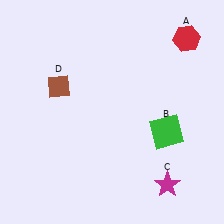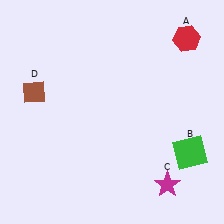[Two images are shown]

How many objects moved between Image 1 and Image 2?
2 objects moved between the two images.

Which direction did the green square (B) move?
The green square (B) moved right.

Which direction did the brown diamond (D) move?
The brown diamond (D) moved left.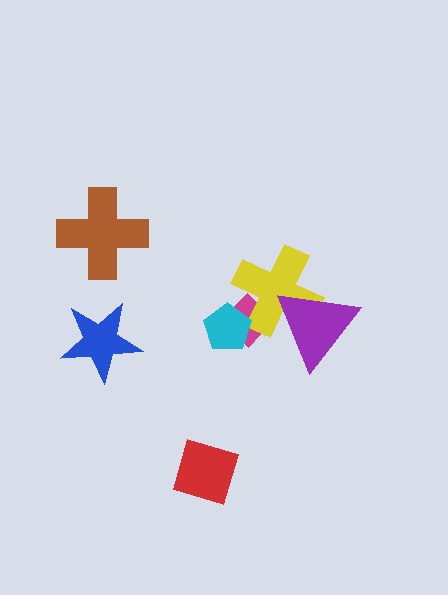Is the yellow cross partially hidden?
Yes, it is partially covered by another shape.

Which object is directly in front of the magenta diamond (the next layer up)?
The yellow cross is directly in front of the magenta diamond.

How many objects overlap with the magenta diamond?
2 objects overlap with the magenta diamond.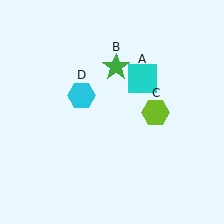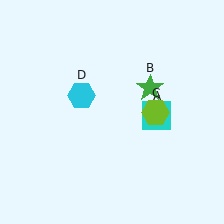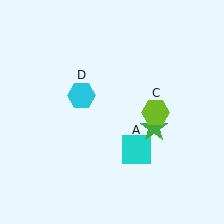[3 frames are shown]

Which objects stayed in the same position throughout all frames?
Lime hexagon (object C) and cyan hexagon (object D) remained stationary.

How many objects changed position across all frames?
2 objects changed position: cyan square (object A), green star (object B).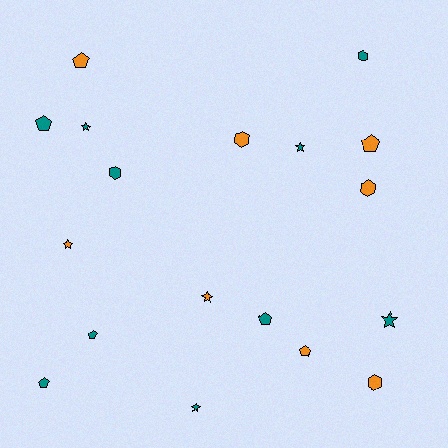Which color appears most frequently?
Teal, with 10 objects.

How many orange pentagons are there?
There are 3 orange pentagons.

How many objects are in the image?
There are 18 objects.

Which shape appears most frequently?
Pentagon, with 7 objects.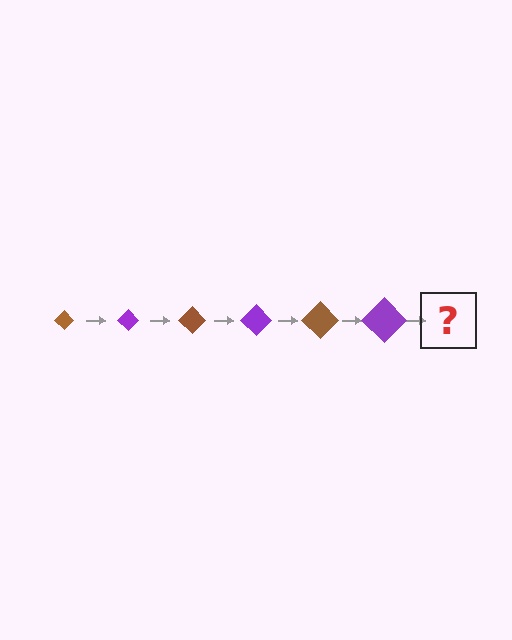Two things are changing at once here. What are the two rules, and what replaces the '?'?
The two rules are that the diamond grows larger each step and the color cycles through brown and purple. The '?' should be a brown diamond, larger than the previous one.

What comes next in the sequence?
The next element should be a brown diamond, larger than the previous one.